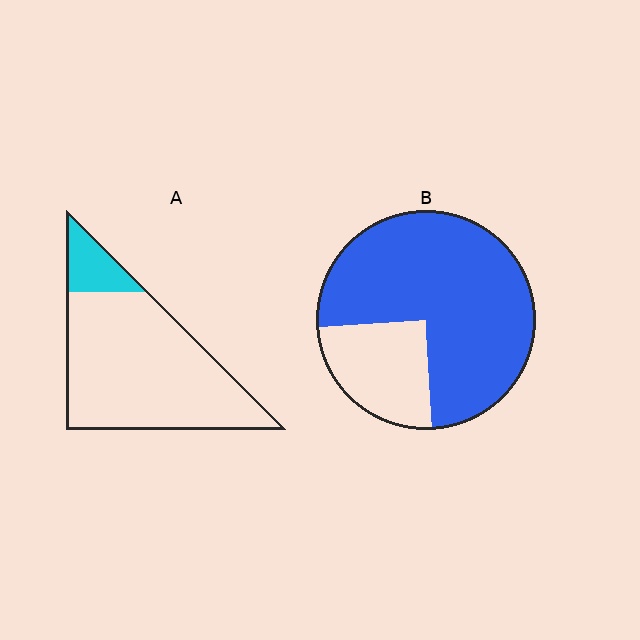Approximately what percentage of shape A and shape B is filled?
A is approximately 15% and B is approximately 75%.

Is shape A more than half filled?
No.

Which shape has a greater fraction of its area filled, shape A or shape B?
Shape B.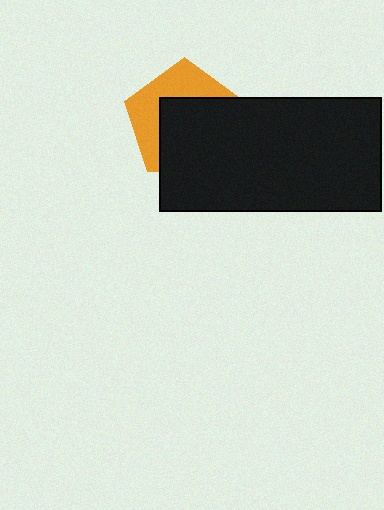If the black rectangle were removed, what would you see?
You would see the complete orange pentagon.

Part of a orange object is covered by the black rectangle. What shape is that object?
It is a pentagon.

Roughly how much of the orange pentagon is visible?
A small part of it is visible (roughly 42%).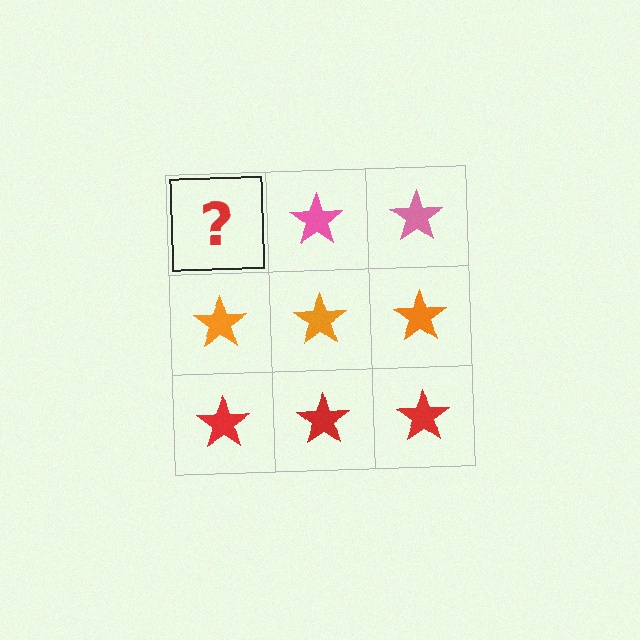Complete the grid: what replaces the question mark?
The question mark should be replaced with a pink star.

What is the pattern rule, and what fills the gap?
The rule is that each row has a consistent color. The gap should be filled with a pink star.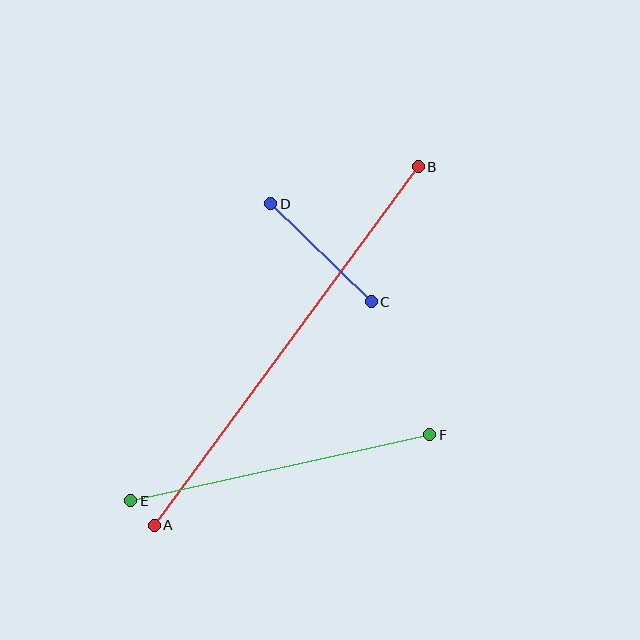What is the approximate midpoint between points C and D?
The midpoint is at approximately (321, 253) pixels.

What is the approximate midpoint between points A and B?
The midpoint is at approximately (286, 346) pixels.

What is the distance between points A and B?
The distance is approximately 445 pixels.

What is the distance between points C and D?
The distance is approximately 140 pixels.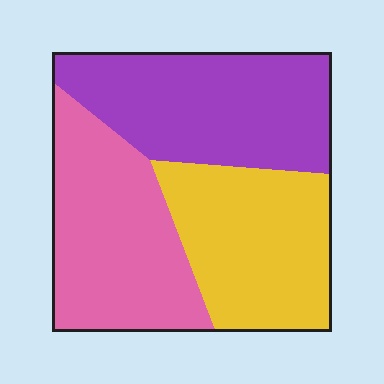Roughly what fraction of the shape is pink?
Pink covers about 35% of the shape.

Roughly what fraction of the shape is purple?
Purple covers roughly 35% of the shape.